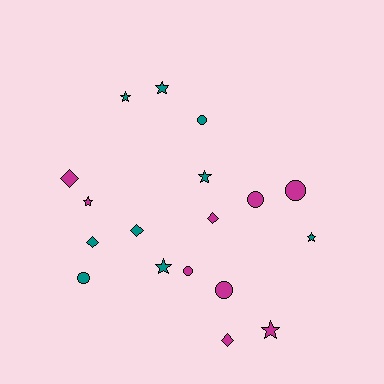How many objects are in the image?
There are 18 objects.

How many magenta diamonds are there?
There are 3 magenta diamonds.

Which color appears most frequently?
Magenta, with 9 objects.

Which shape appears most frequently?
Star, with 7 objects.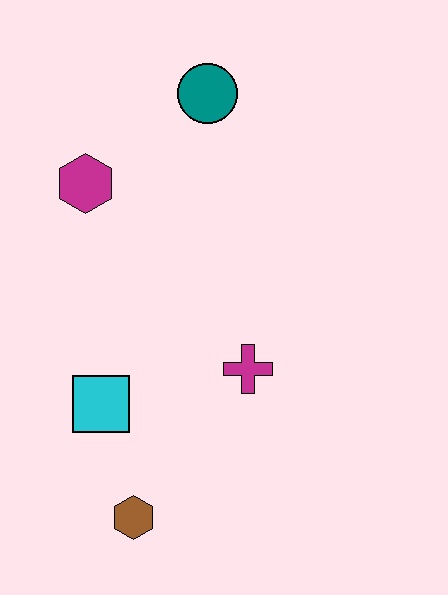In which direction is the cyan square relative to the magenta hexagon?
The cyan square is below the magenta hexagon.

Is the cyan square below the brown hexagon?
No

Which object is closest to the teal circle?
The magenta hexagon is closest to the teal circle.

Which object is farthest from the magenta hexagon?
The brown hexagon is farthest from the magenta hexagon.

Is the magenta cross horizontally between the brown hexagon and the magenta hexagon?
No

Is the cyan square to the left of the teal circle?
Yes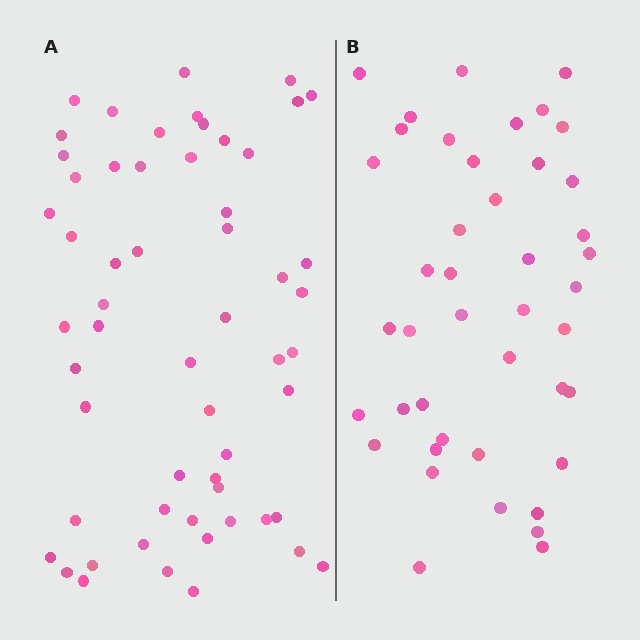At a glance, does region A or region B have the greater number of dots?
Region A (the left region) has more dots.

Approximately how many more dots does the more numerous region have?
Region A has approximately 15 more dots than region B.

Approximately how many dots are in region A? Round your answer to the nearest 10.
About 60 dots. (The exact count is 57, which rounds to 60.)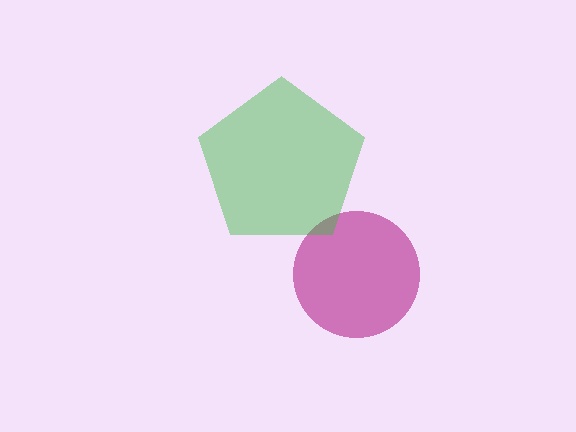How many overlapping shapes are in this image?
There are 2 overlapping shapes in the image.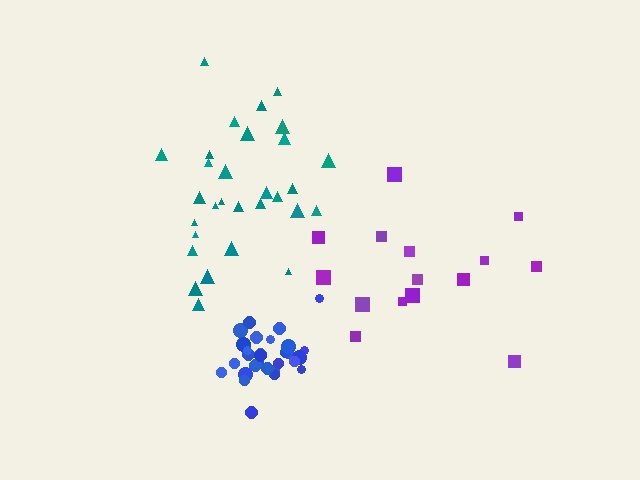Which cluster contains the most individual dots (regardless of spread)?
Teal (30).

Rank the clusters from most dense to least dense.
blue, teal, purple.